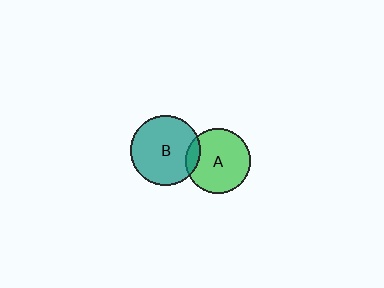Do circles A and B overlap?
Yes.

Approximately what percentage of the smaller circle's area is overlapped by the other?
Approximately 10%.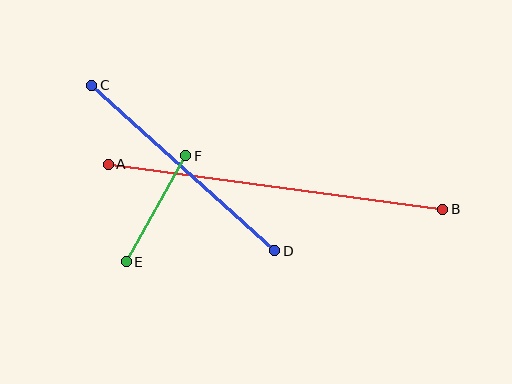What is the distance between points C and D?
The distance is approximately 247 pixels.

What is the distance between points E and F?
The distance is approximately 122 pixels.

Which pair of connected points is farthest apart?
Points A and B are farthest apart.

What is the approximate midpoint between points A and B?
The midpoint is at approximately (275, 187) pixels.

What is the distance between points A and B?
The distance is approximately 338 pixels.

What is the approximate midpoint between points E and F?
The midpoint is at approximately (156, 209) pixels.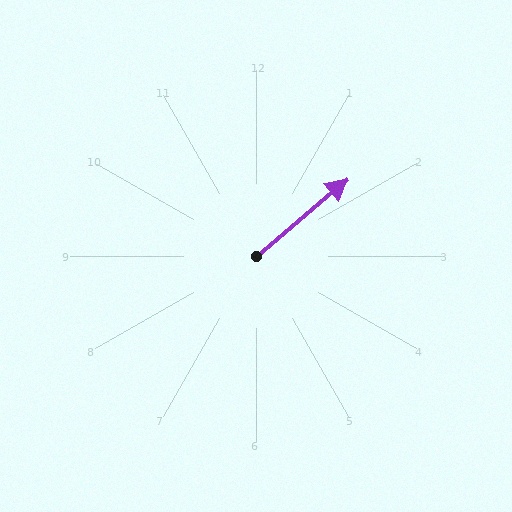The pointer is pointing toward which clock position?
Roughly 2 o'clock.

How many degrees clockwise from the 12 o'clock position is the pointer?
Approximately 50 degrees.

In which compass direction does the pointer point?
Northeast.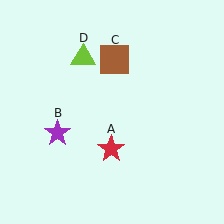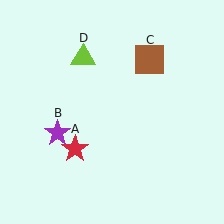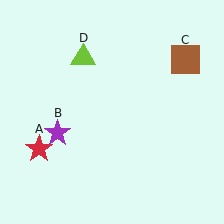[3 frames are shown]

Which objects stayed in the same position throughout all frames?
Purple star (object B) and lime triangle (object D) remained stationary.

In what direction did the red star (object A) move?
The red star (object A) moved left.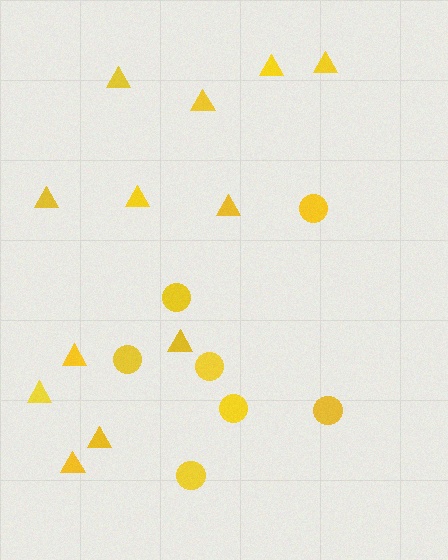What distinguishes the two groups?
There are 2 groups: one group of circles (7) and one group of triangles (12).